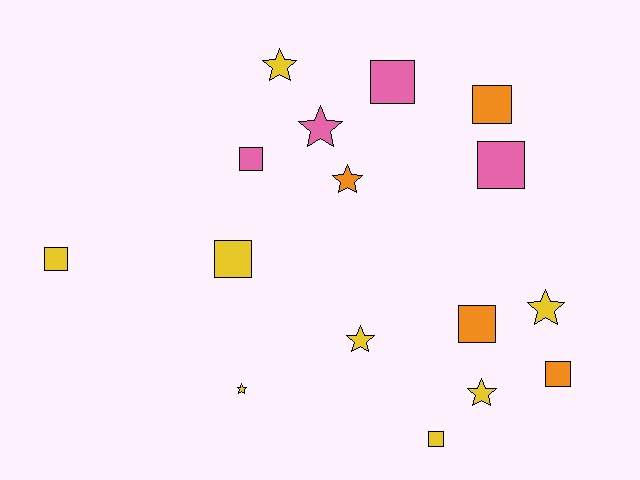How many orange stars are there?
There is 1 orange star.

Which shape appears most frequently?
Square, with 9 objects.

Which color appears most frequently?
Yellow, with 8 objects.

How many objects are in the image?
There are 16 objects.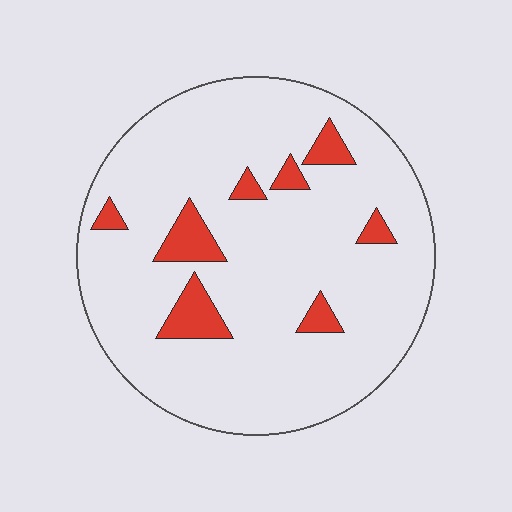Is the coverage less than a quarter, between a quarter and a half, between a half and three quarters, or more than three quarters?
Less than a quarter.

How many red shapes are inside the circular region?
8.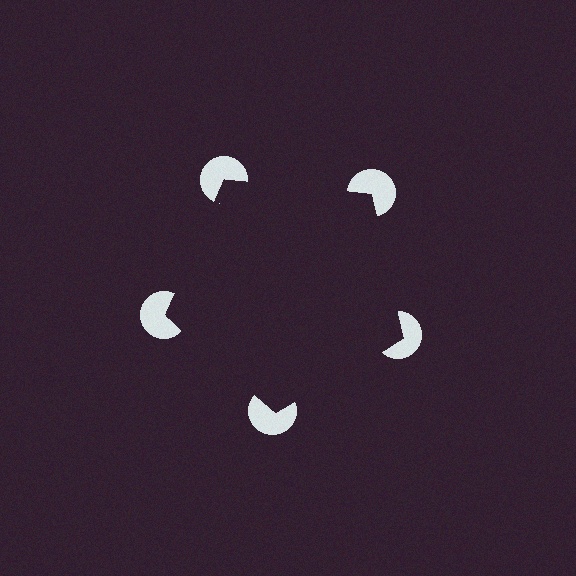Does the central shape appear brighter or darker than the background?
It typically appears slightly darker than the background, even though no actual brightness change is drawn.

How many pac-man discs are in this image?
There are 5 — one at each vertex of the illusory pentagon.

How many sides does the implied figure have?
5 sides.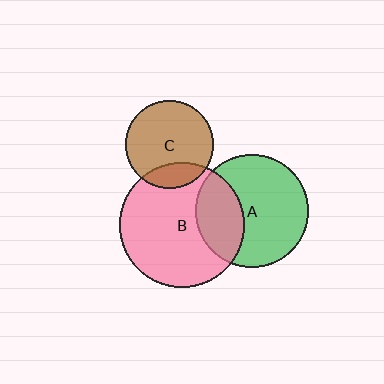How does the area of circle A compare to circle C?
Approximately 1.7 times.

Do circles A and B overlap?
Yes.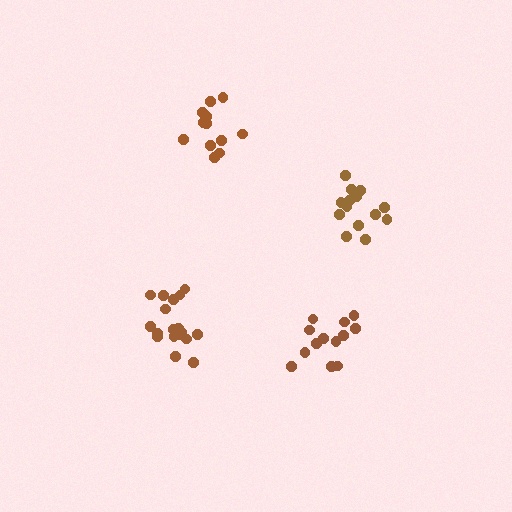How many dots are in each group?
Group 1: 13 dots, Group 2: 15 dots, Group 3: 18 dots, Group 4: 12 dots (58 total).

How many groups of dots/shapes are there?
There are 4 groups.